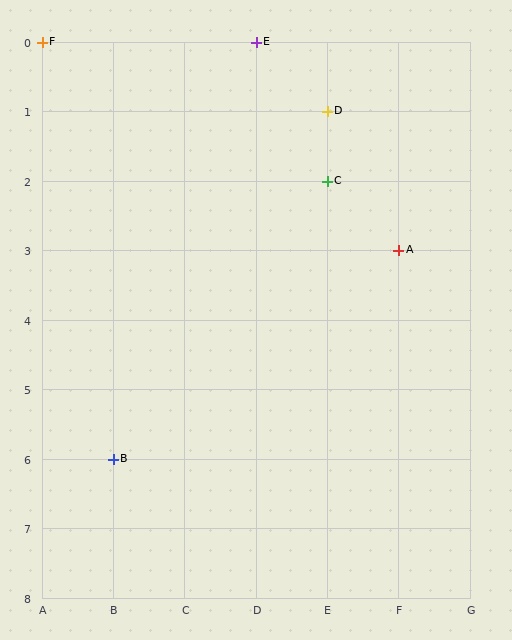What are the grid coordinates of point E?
Point E is at grid coordinates (D, 0).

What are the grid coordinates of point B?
Point B is at grid coordinates (B, 6).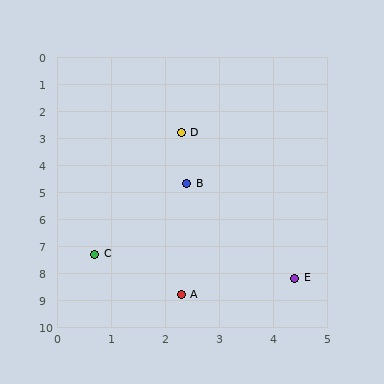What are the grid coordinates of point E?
Point E is at approximately (4.4, 8.2).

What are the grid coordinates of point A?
Point A is at approximately (2.3, 8.8).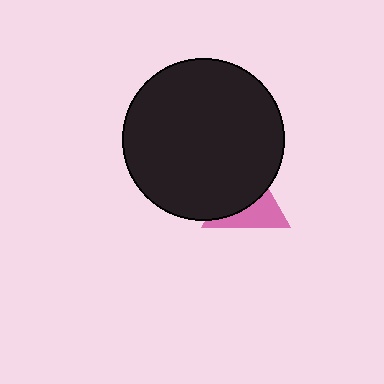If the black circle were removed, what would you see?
You would see the complete pink triangle.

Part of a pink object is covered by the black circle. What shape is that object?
It is a triangle.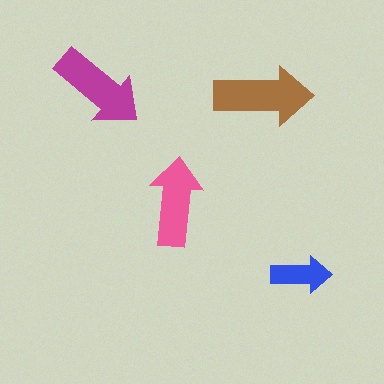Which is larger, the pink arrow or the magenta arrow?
The magenta one.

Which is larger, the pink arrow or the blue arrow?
The pink one.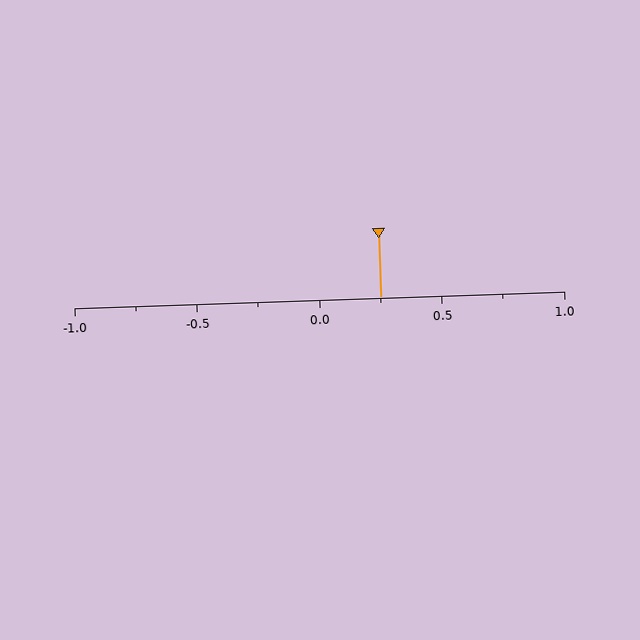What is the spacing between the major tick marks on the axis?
The major ticks are spaced 0.5 apart.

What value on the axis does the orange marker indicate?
The marker indicates approximately 0.25.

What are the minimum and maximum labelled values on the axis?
The axis runs from -1.0 to 1.0.